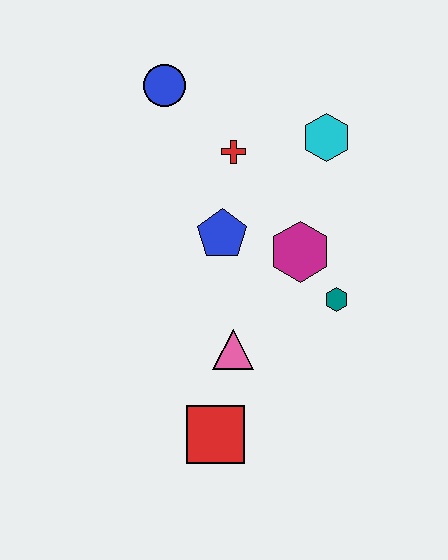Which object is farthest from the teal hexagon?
The blue circle is farthest from the teal hexagon.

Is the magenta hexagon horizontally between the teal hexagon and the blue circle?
Yes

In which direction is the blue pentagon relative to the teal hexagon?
The blue pentagon is to the left of the teal hexagon.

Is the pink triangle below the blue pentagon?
Yes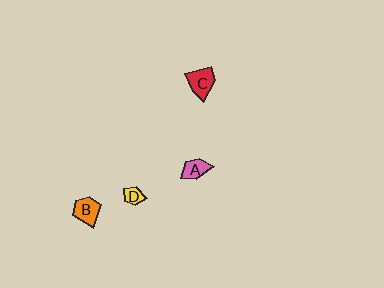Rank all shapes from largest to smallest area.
From largest to smallest: C (red), B (orange), A (pink), D (yellow).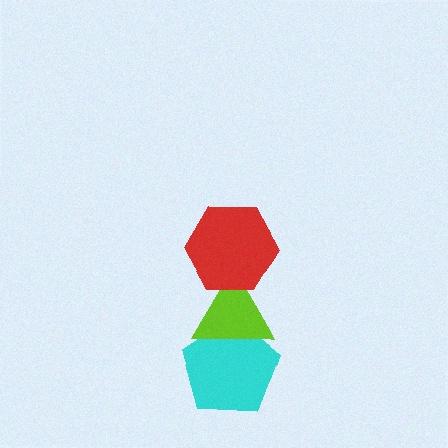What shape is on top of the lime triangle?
The red hexagon is on top of the lime triangle.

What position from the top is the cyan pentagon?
The cyan pentagon is 3rd from the top.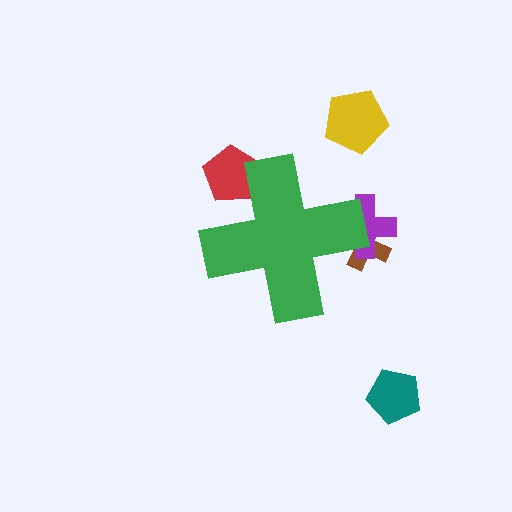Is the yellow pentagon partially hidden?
No, the yellow pentagon is fully visible.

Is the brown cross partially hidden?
Yes, the brown cross is partially hidden behind the green cross.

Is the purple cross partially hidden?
Yes, the purple cross is partially hidden behind the green cross.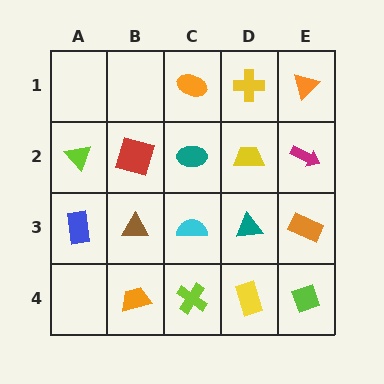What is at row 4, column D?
A yellow rectangle.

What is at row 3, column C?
A cyan semicircle.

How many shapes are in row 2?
5 shapes.